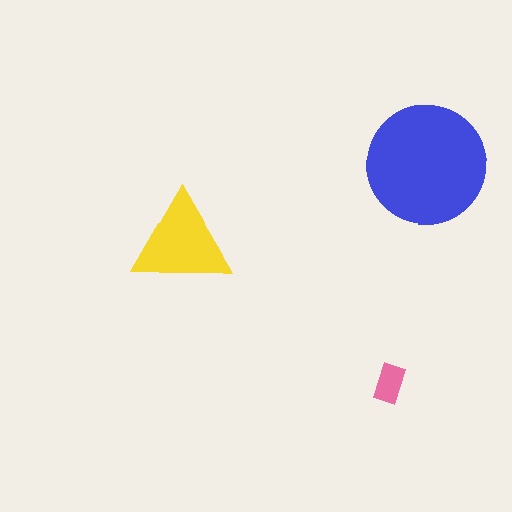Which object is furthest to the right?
The blue circle is rightmost.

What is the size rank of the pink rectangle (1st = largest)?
3rd.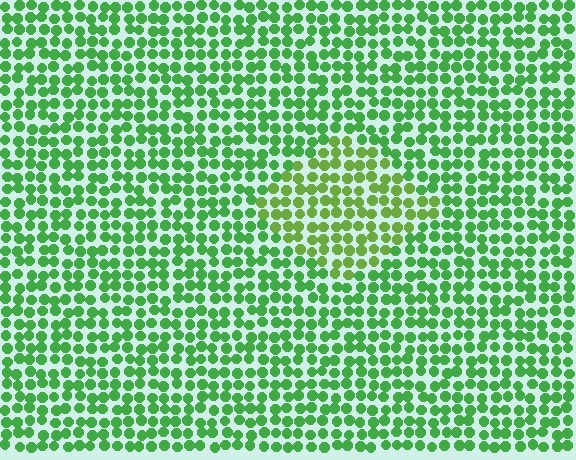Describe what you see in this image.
The image is filled with small green elements in a uniform arrangement. A diamond-shaped region is visible where the elements are tinted to a slightly different hue, forming a subtle color boundary.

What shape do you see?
I see a diamond.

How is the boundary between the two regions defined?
The boundary is defined purely by a slight shift in hue (about 27 degrees). Spacing, size, and orientation are identical on both sides.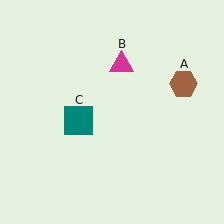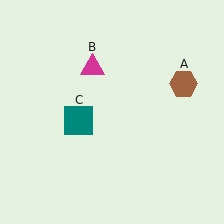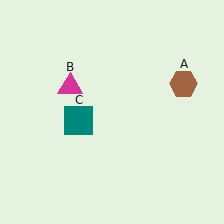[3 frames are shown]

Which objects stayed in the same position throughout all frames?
Brown hexagon (object A) and teal square (object C) remained stationary.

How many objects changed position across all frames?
1 object changed position: magenta triangle (object B).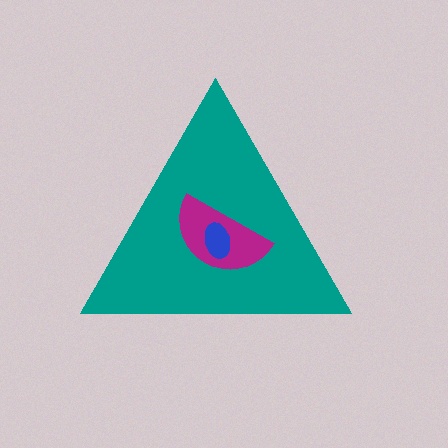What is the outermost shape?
The teal triangle.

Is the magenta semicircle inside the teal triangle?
Yes.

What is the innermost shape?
The blue ellipse.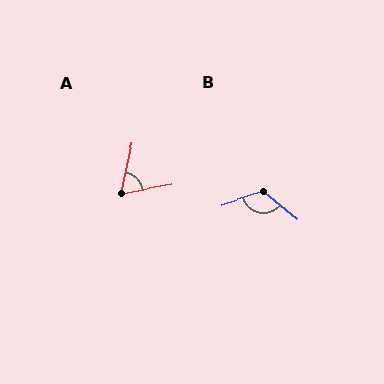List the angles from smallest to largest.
A (68°), B (122°).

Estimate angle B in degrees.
Approximately 122 degrees.